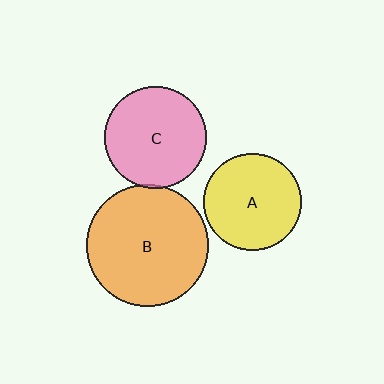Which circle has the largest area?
Circle B (orange).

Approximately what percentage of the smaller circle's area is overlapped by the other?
Approximately 5%.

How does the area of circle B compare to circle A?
Approximately 1.6 times.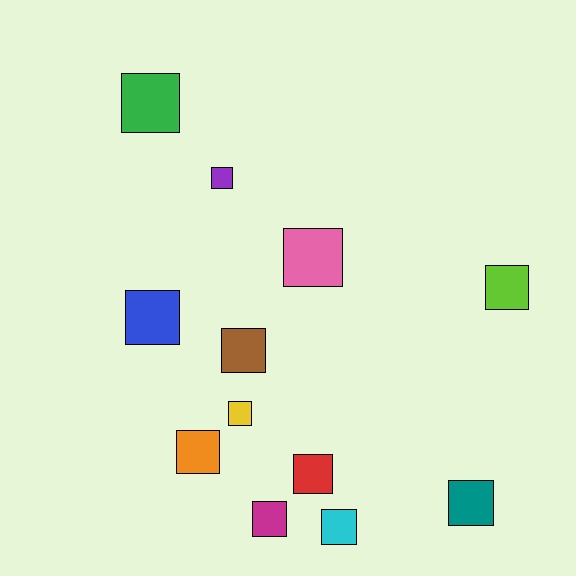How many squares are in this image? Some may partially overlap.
There are 12 squares.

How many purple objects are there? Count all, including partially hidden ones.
There is 1 purple object.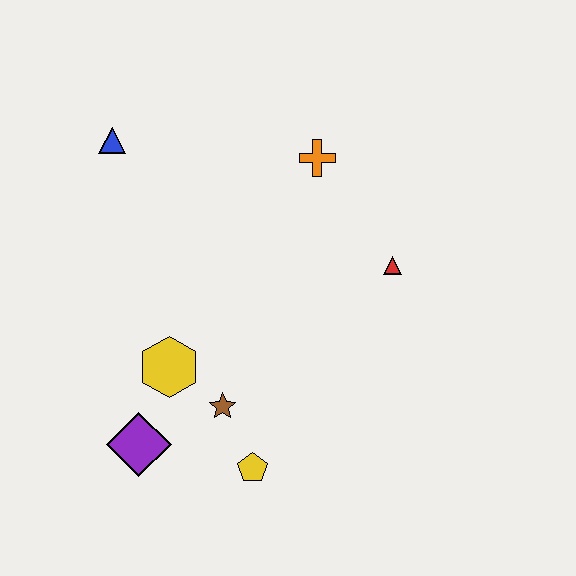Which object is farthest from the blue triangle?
The yellow pentagon is farthest from the blue triangle.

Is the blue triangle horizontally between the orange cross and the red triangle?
No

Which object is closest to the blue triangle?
The orange cross is closest to the blue triangle.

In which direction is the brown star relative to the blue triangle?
The brown star is below the blue triangle.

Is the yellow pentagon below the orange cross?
Yes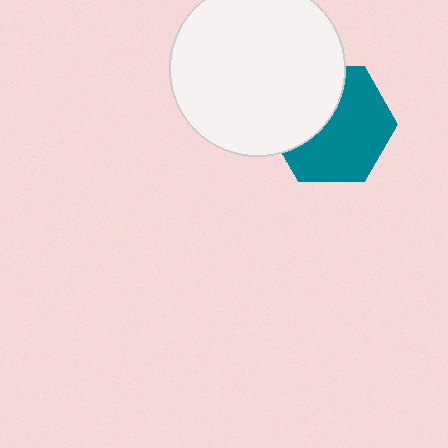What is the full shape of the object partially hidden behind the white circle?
The partially hidden object is a teal hexagon.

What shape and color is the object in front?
The object in front is a white circle.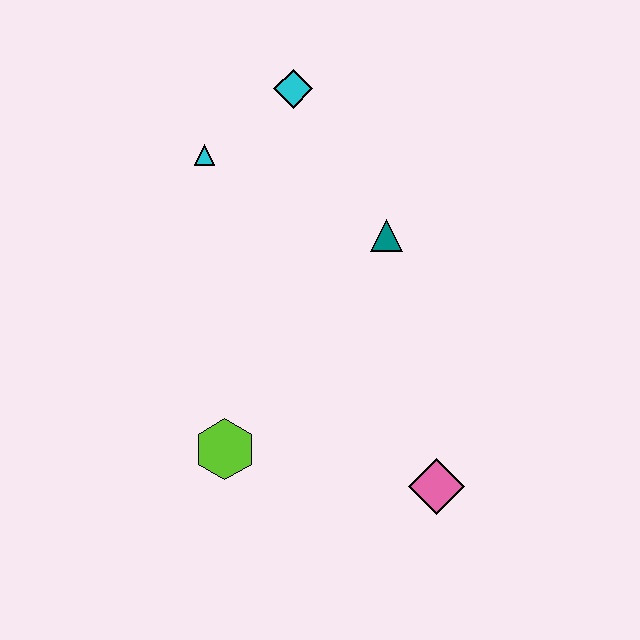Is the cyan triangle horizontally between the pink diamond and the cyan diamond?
No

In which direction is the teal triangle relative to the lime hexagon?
The teal triangle is above the lime hexagon.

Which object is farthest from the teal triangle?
The lime hexagon is farthest from the teal triangle.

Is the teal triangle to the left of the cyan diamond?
No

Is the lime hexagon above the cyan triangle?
No